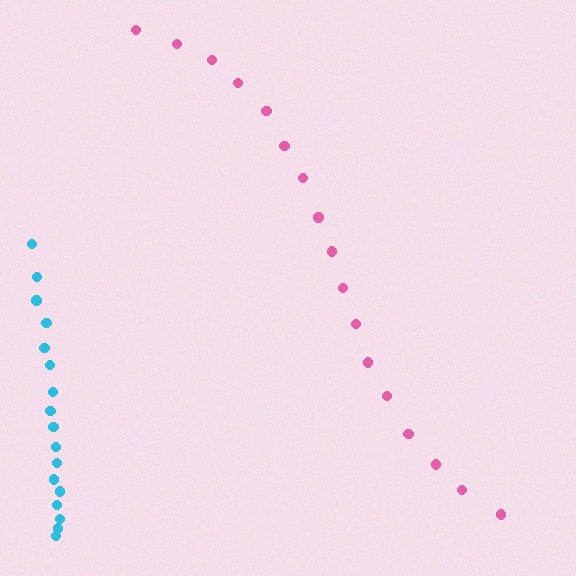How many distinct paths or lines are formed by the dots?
There are 2 distinct paths.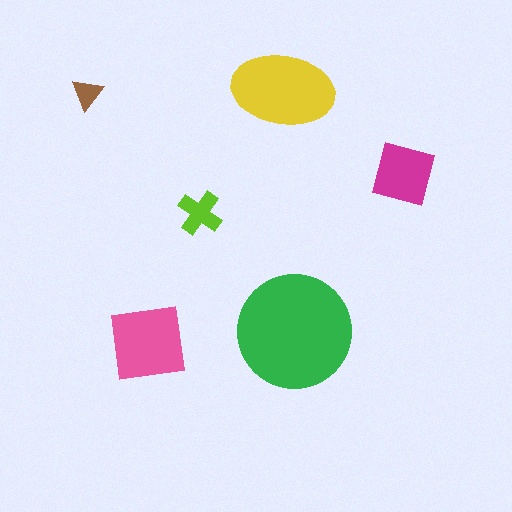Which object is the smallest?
The brown triangle.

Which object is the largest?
The green circle.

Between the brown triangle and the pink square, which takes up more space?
The pink square.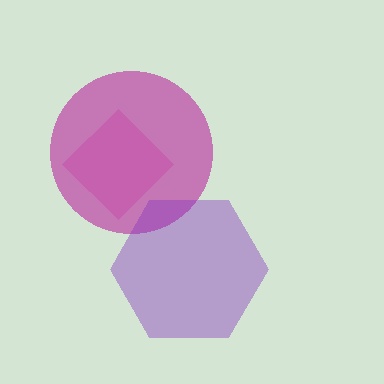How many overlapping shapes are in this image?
There are 3 overlapping shapes in the image.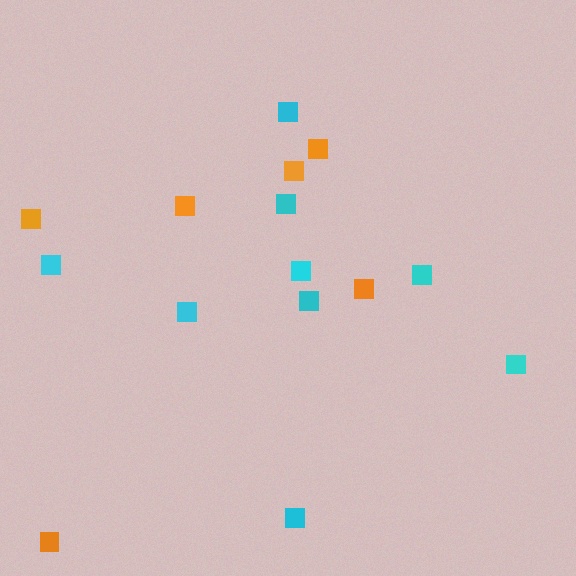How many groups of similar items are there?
There are 2 groups: one group of orange squares (6) and one group of cyan squares (9).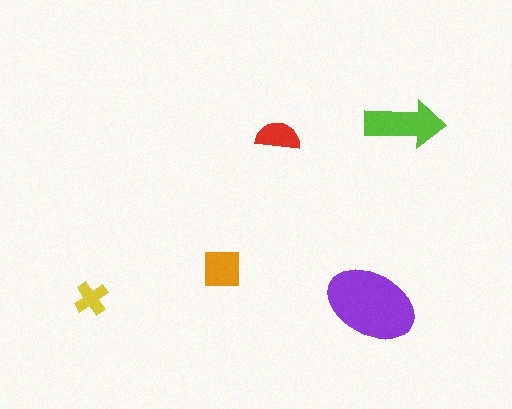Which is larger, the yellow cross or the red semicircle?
The red semicircle.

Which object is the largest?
The purple ellipse.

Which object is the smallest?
The yellow cross.